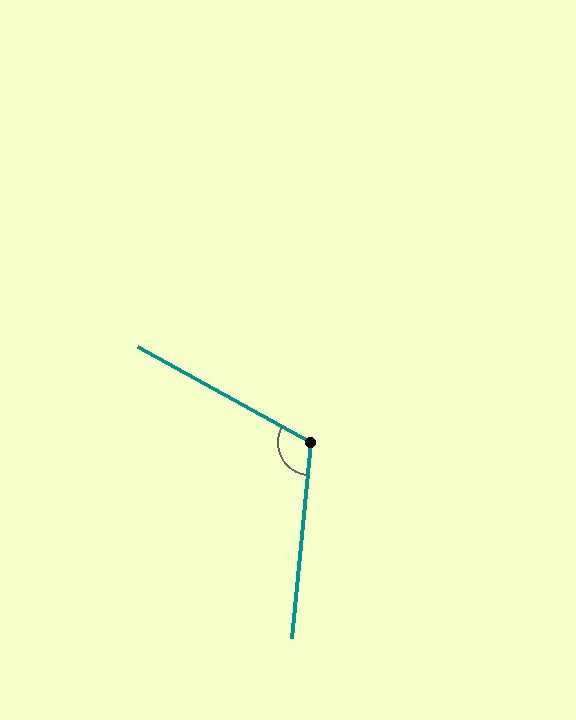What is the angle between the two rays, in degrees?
Approximately 114 degrees.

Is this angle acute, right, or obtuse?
It is obtuse.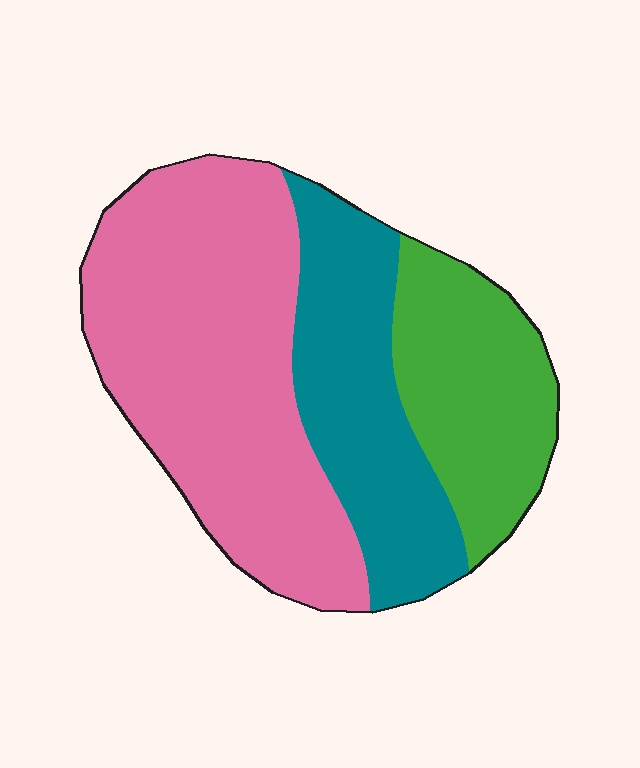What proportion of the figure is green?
Green takes up between a sixth and a third of the figure.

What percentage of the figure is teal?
Teal covers 27% of the figure.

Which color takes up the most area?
Pink, at roughly 50%.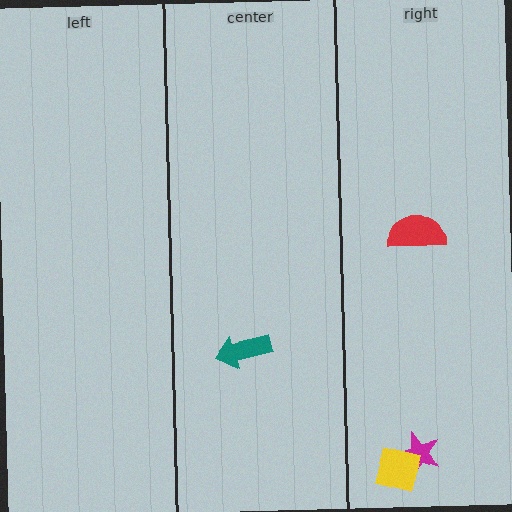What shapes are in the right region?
The red semicircle, the magenta star, the yellow square.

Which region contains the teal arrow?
The center region.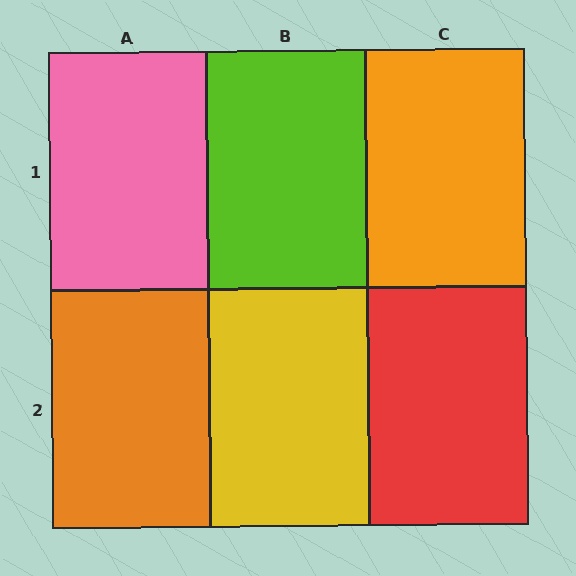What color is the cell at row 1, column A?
Pink.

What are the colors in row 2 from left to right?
Orange, yellow, red.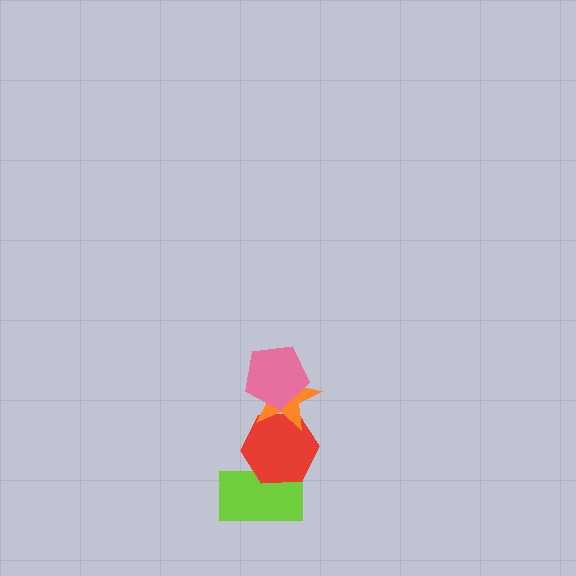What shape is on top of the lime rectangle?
The red hexagon is on top of the lime rectangle.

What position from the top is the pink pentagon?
The pink pentagon is 1st from the top.